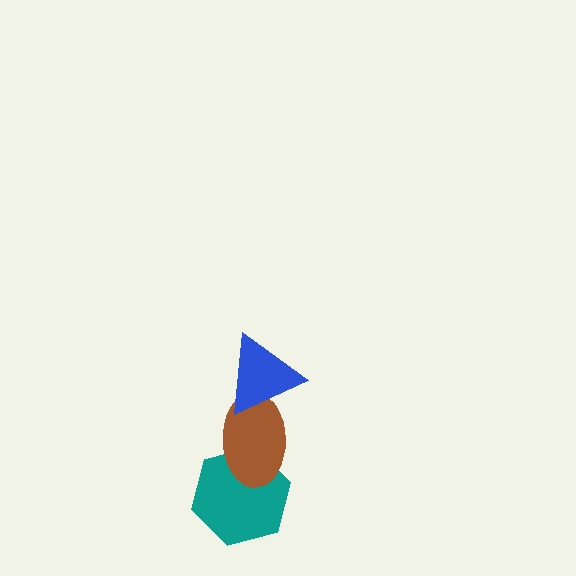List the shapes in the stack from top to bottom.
From top to bottom: the blue triangle, the brown ellipse, the teal hexagon.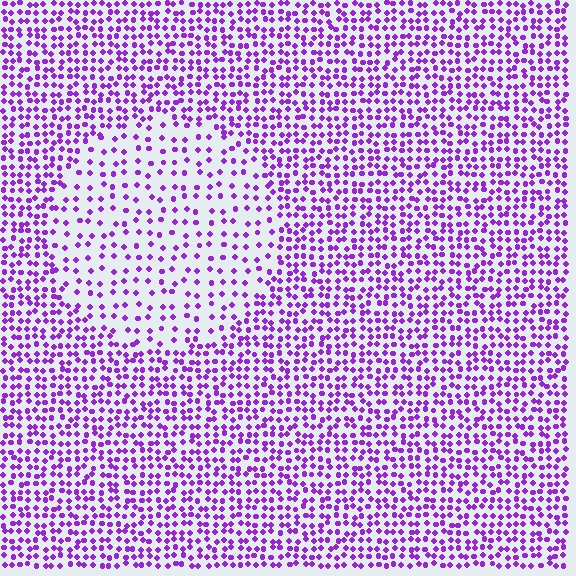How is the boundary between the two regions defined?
The boundary is defined by a change in element density (approximately 2.2x ratio). All elements are the same color, size, and shape.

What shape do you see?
I see a circle.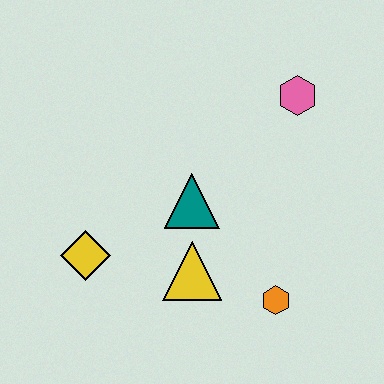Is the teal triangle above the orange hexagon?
Yes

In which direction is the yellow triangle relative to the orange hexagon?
The yellow triangle is to the left of the orange hexagon.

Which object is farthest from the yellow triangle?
The pink hexagon is farthest from the yellow triangle.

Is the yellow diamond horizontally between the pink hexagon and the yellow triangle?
No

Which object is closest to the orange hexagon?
The yellow triangle is closest to the orange hexagon.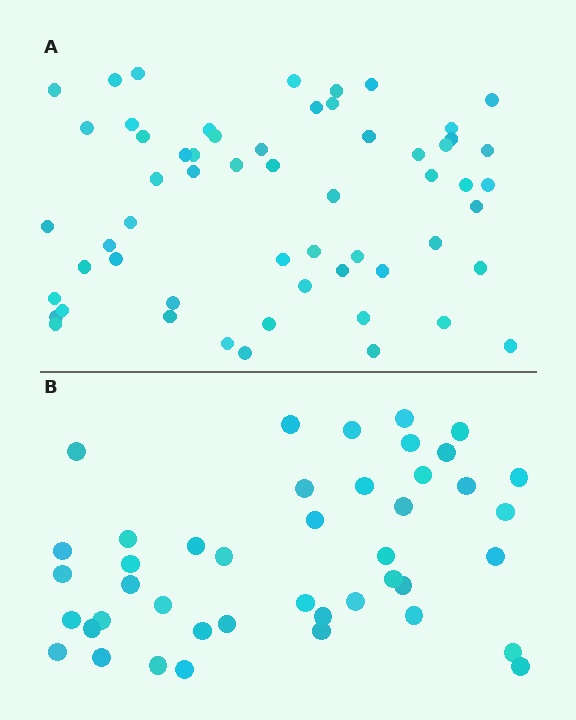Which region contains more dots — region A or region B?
Region A (the top region) has more dots.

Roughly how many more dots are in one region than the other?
Region A has approximately 15 more dots than region B.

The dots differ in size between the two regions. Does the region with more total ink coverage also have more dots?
No. Region B has more total ink coverage because its dots are larger, but region A actually contains more individual dots. Total area can be misleading — the number of items is what matters here.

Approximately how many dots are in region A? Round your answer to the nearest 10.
About 60 dots. (The exact count is 58, which rounds to 60.)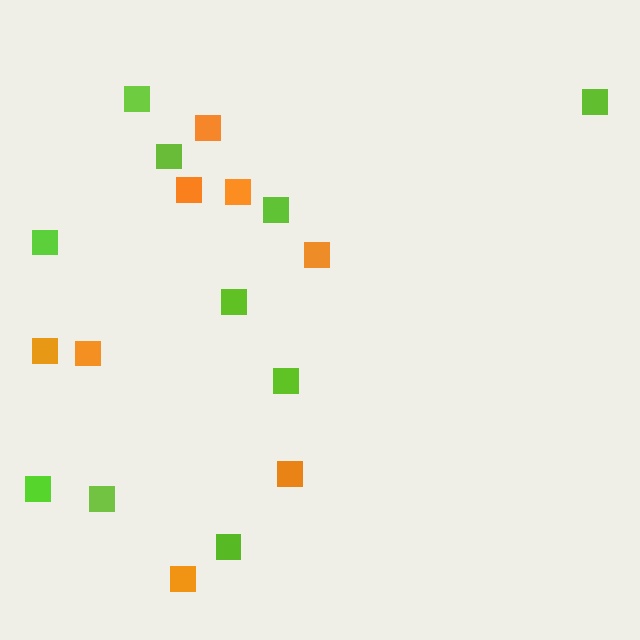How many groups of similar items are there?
There are 2 groups: one group of orange squares (8) and one group of lime squares (10).